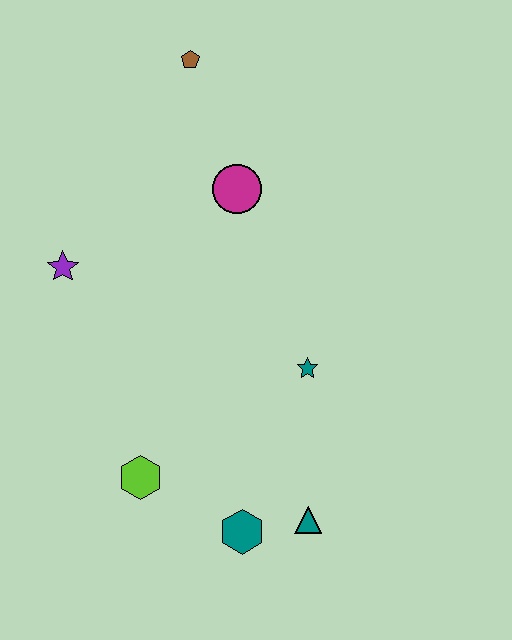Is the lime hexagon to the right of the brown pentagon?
No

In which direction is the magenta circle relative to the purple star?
The magenta circle is to the right of the purple star.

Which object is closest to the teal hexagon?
The teal triangle is closest to the teal hexagon.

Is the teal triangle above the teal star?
No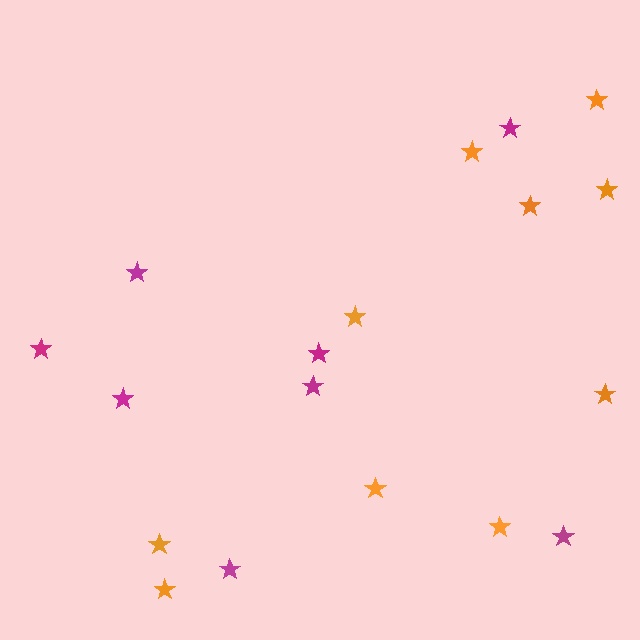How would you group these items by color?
There are 2 groups: one group of magenta stars (8) and one group of orange stars (10).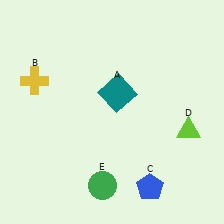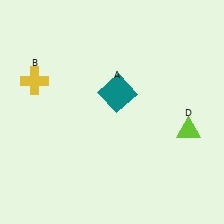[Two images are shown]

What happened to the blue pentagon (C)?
The blue pentagon (C) was removed in Image 2. It was in the bottom-right area of Image 1.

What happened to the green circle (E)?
The green circle (E) was removed in Image 2. It was in the bottom-left area of Image 1.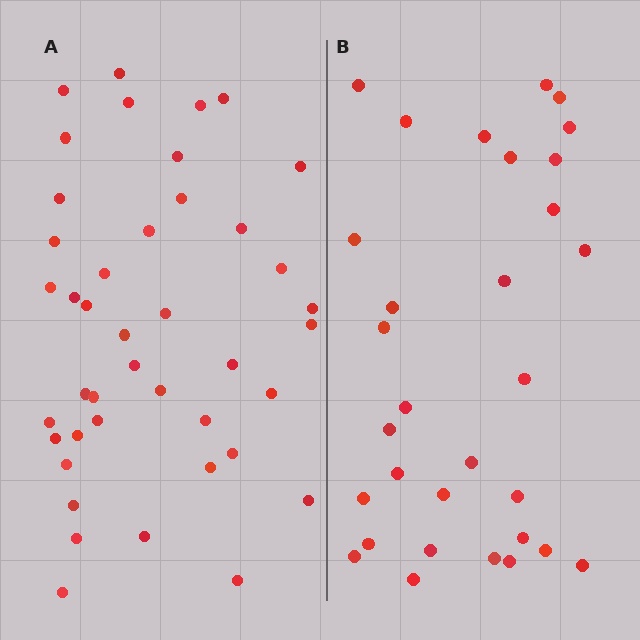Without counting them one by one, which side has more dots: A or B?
Region A (the left region) has more dots.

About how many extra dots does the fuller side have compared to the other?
Region A has roughly 12 or so more dots than region B.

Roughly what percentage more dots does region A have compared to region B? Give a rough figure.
About 35% more.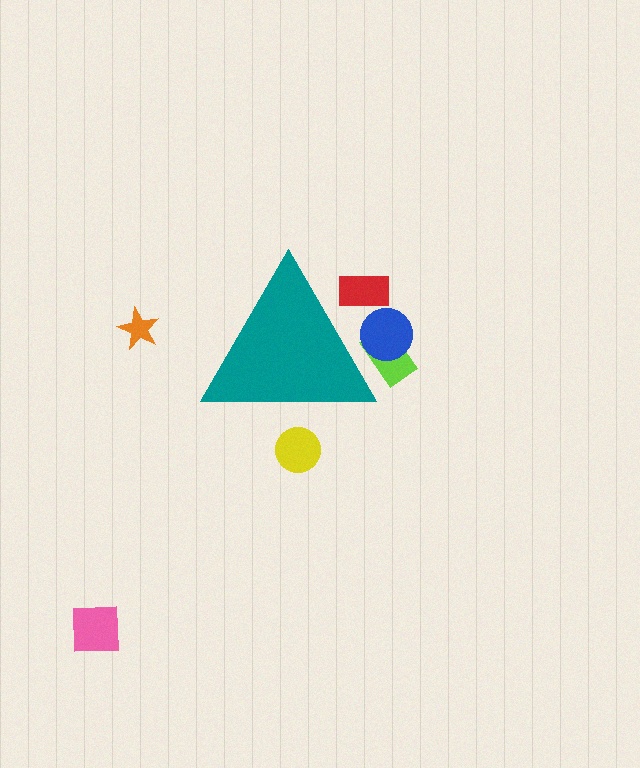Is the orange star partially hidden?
No, the orange star is fully visible.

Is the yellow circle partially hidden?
Yes, the yellow circle is partially hidden behind the teal triangle.